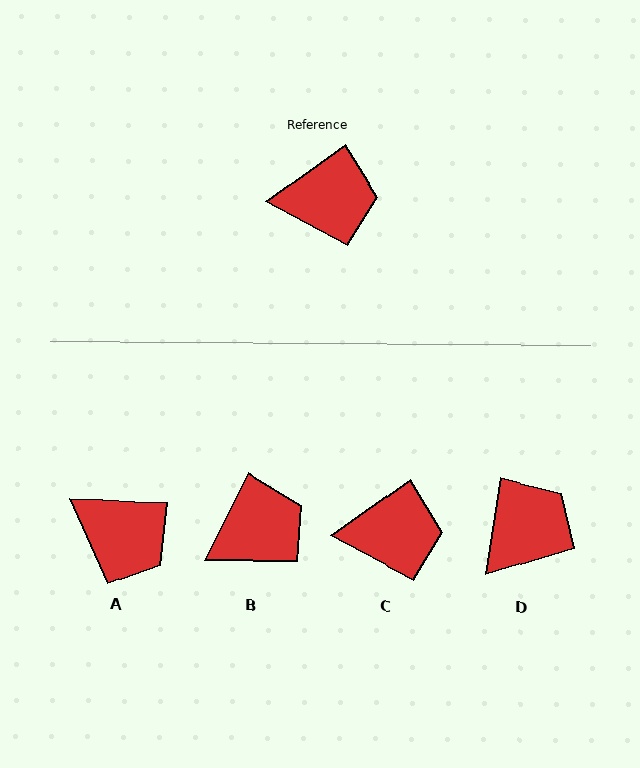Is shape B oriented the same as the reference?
No, it is off by about 28 degrees.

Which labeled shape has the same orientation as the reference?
C.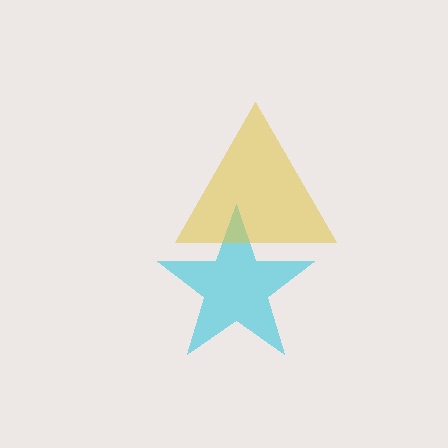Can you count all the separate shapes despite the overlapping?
Yes, there are 2 separate shapes.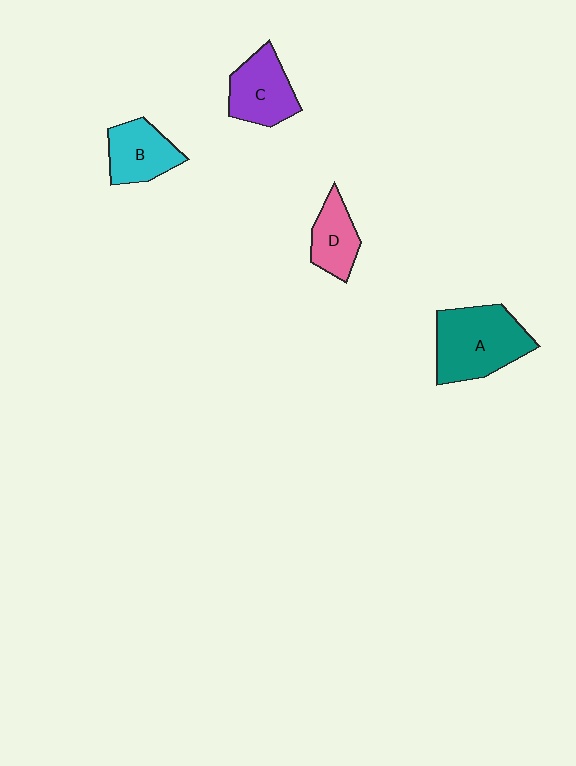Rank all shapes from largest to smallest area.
From largest to smallest: A (teal), C (purple), B (cyan), D (pink).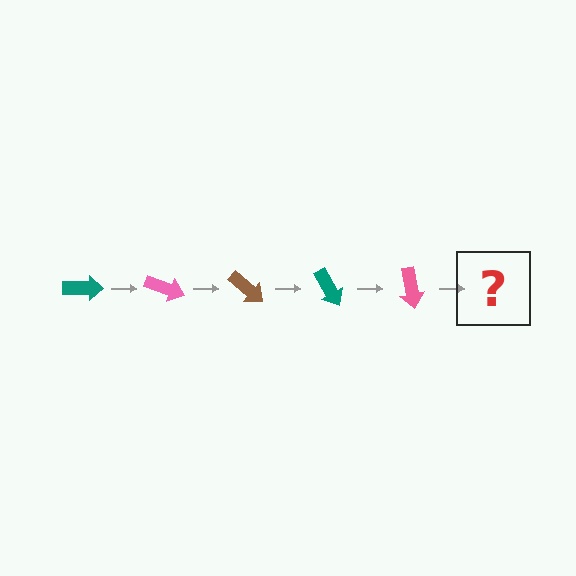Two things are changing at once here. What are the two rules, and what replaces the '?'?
The two rules are that it rotates 20 degrees each step and the color cycles through teal, pink, and brown. The '?' should be a brown arrow, rotated 100 degrees from the start.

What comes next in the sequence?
The next element should be a brown arrow, rotated 100 degrees from the start.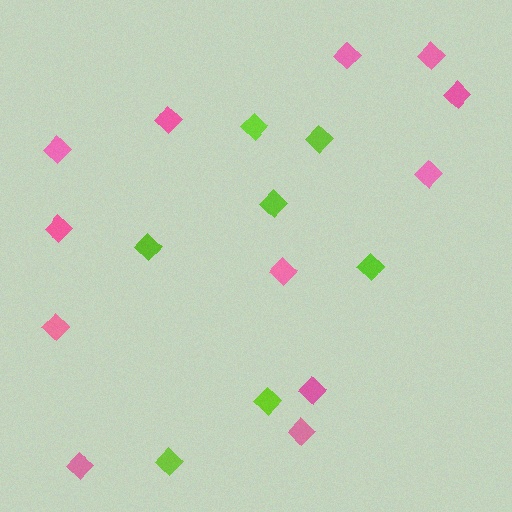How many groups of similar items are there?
There are 2 groups: one group of pink diamonds (12) and one group of lime diamonds (7).